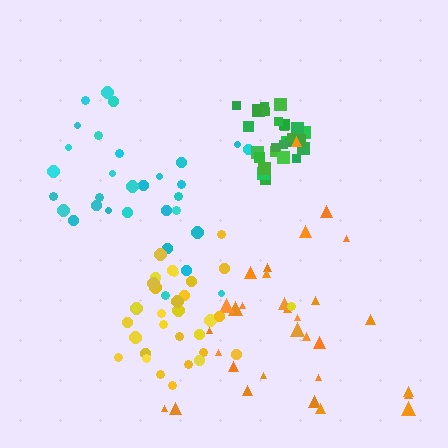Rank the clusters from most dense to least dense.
green, yellow, cyan, orange.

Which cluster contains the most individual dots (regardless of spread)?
Cyan (32).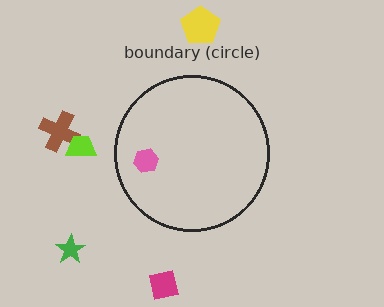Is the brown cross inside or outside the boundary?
Outside.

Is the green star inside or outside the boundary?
Outside.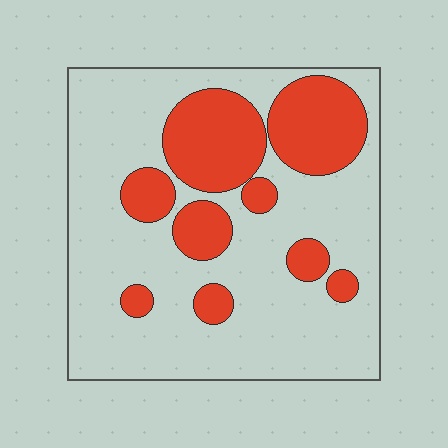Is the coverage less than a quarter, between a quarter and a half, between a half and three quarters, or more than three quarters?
Between a quarter and a half.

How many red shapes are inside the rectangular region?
9.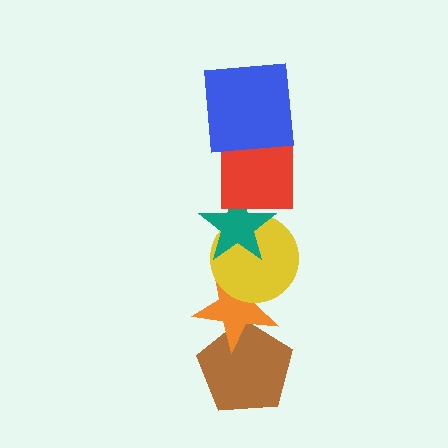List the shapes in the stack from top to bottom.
From top to bottom: the blue square, the red square, the teal star, the yellow circle, the orange star, the brown pentagon.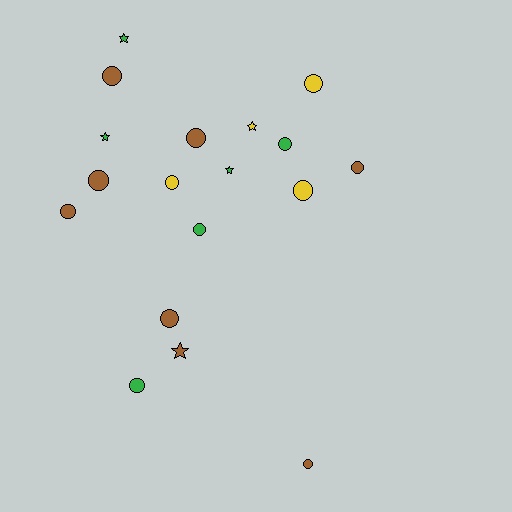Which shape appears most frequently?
Circle, with 13 objects.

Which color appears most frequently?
Brown, with 8 objects.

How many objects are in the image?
There are 18 objects.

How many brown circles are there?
There are 7 brown circles.